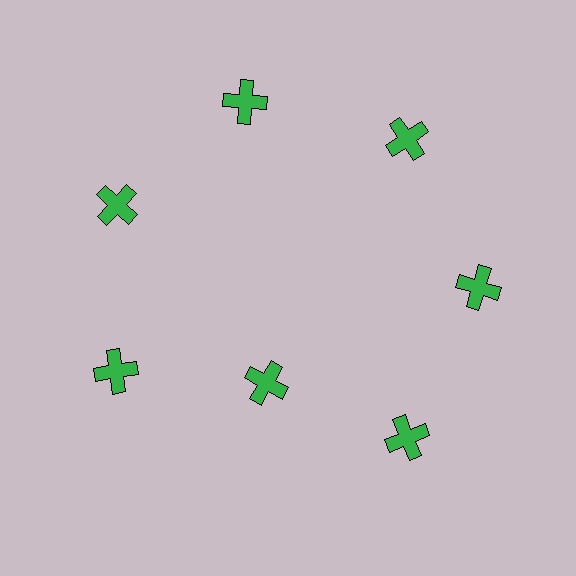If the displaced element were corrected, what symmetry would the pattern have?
It would have 7-fold rotational symmetry — the pattern would map onto itself every 51 degrees.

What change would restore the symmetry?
The symmetry would be restored by moving it outward, back onto the ring so that all 7 crosses sit at equal angles and equal distance from the center.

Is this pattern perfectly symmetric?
No. The 7 green crosses are arranged in a ring, but one element near the 6 o'clock position is pulled inward toward the center, breaking the 7-fold rotational symmetry.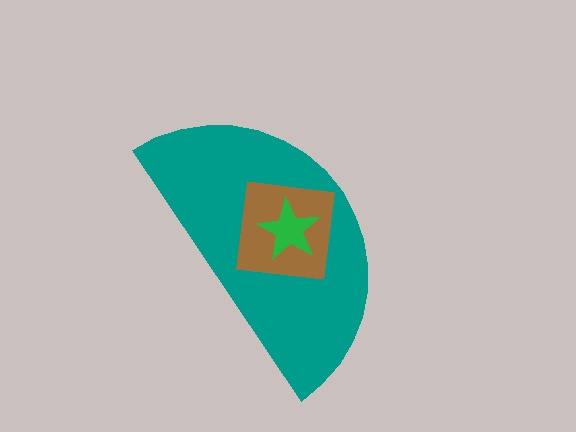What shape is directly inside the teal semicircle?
The brown square.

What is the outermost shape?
The teal semicircle.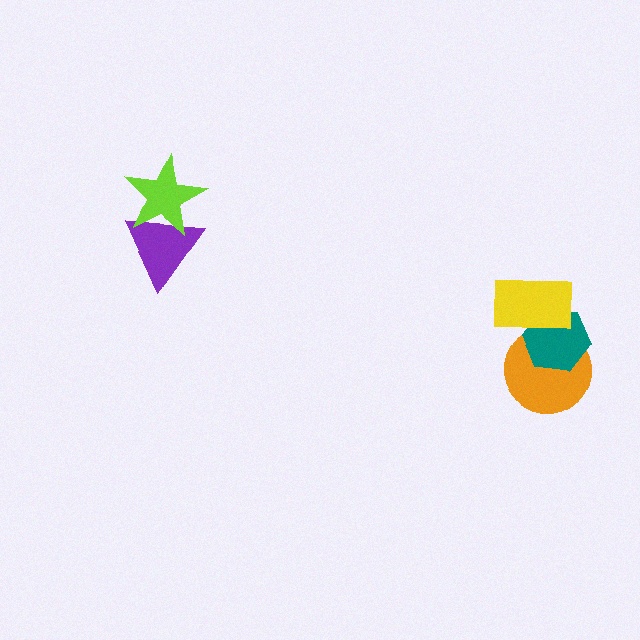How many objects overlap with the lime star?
1 object overlaps with the lime star.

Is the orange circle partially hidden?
Yes, it is partially covered by another shape.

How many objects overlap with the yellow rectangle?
2 objects overlap with the yellow rectangle.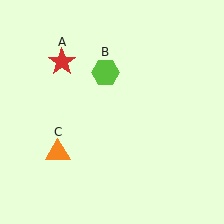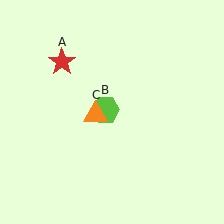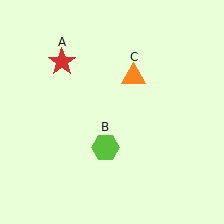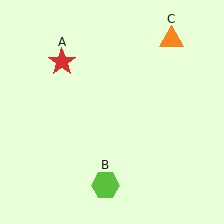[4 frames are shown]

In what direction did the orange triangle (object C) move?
The orange triangle (object C) moved up and to the right.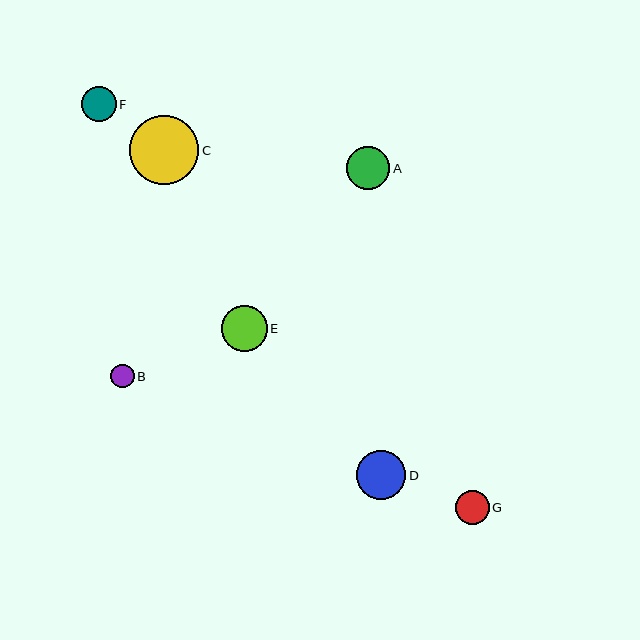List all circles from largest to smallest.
From largest to smallest: C, D, E, A, F, G, B.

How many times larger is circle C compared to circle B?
Circle C is approximately 3.0 times the size of circle B.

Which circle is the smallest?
Circle B is the smallest with a size of approximately 23 pixels.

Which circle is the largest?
Circle C is the largest with a size of approximately 69 pixels.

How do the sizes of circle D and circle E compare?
Circle D and circle E are approximately the same size.